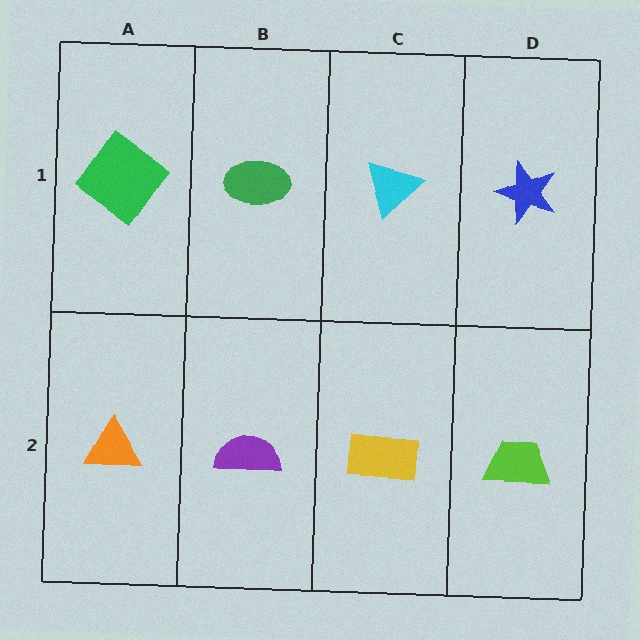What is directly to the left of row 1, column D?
A cyan triangle.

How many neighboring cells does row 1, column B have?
3.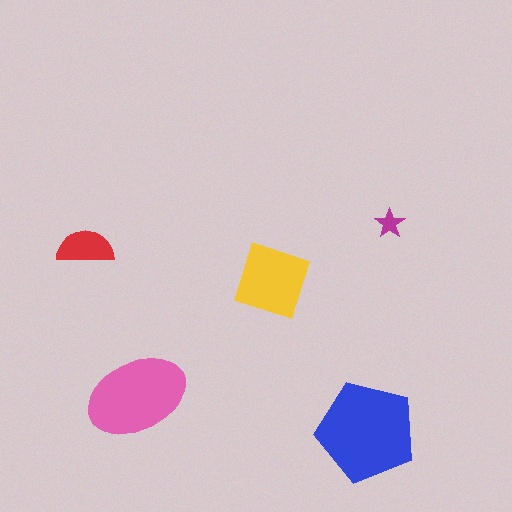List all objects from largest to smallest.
The blue pentagon, the pink ellipse, the yellow diamond, the red semicircle, the magenta star.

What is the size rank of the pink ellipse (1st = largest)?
2nd.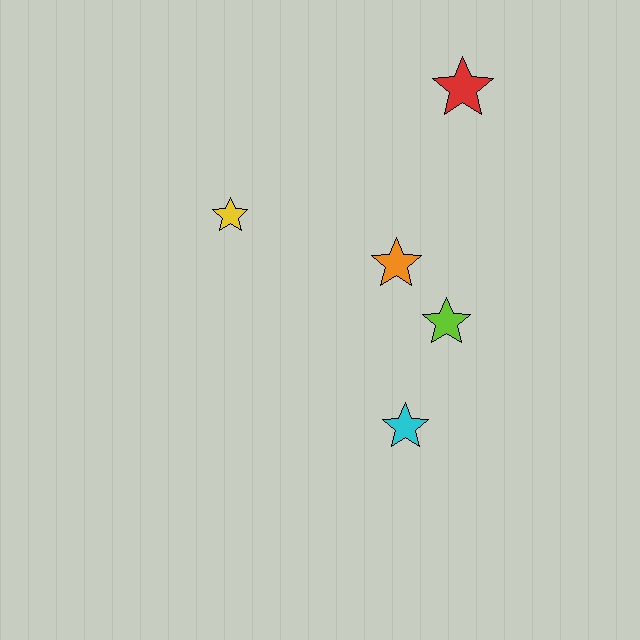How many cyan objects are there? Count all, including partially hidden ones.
There is 1 cyan object.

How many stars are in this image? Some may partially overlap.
There are 5 stars.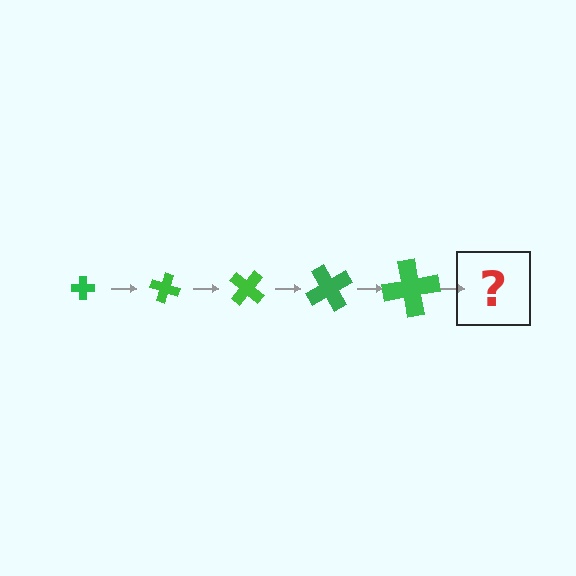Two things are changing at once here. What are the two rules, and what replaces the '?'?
The two rules are that the cross grows larger each step and it rotates 20 degrees each step. The '?' should be a cross, larger than the previous one and rotated 100 degrees from the start.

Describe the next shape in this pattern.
It should be a cross, larger than the previous one and rotated 100 degrees from the start.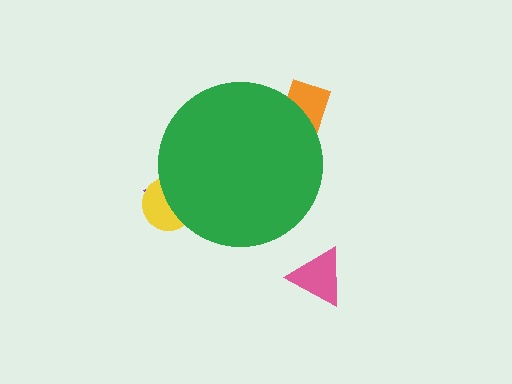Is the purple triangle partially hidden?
Yes, the purple triangle is partially hidden behind the green circle.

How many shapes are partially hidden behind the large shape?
3 shapes are partially hidden.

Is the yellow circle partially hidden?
Yes, the yellow circle is partially hidden behind the green circle.